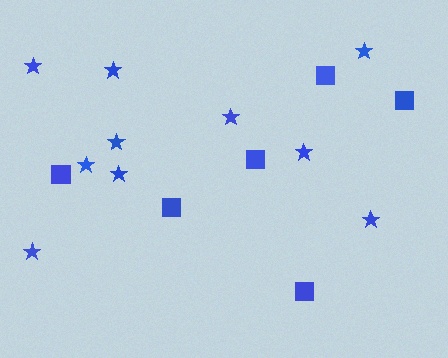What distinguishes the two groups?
There are 2 groups: one group of stars (10) and one group of squares (6).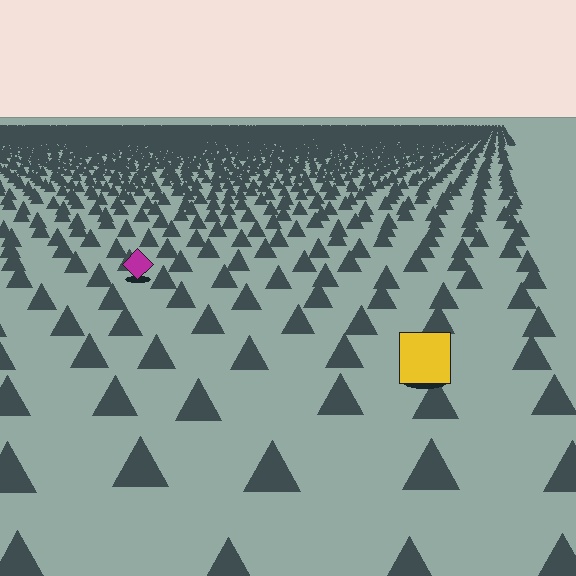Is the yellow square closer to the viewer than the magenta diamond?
Yes. The yellow square is closer — you can tell from the texture gradient: the ground texture is coarser near it.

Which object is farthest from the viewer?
The magenta diamond is farthest from the viewer. It appears smaller and the ground texture around it is denser.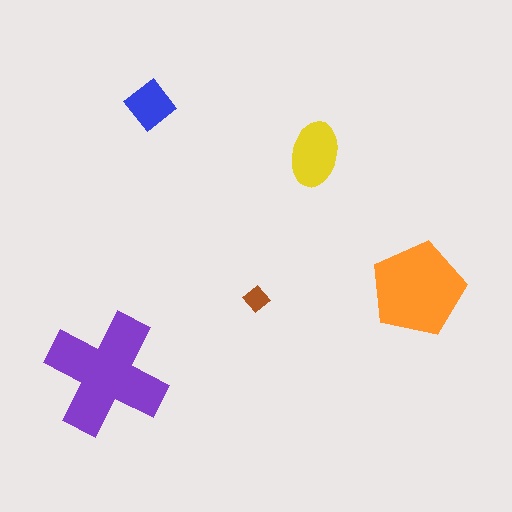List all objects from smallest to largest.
The brown diamond, the blue diamond, the yellow ellipse, the orange pentagon, the purple cross.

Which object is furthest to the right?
The orange pentagon is rightmost.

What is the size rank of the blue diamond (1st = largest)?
4th.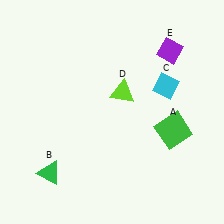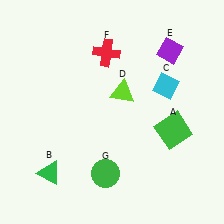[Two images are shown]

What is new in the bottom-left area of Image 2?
A green circle (G) was added in the bottom-left area of Image 2.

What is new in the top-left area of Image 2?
A red cross (F) was added in the top-left area of Image 2.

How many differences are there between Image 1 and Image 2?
There are 2 differences between the two images.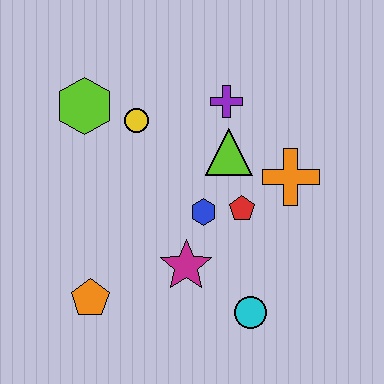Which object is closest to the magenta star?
The blue hexagon is closest to the magenta star.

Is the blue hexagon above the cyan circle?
Yes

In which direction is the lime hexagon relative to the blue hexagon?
The lime hexagon is to the left of the blue hexagon.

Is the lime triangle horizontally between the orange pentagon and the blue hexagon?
No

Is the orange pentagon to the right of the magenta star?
No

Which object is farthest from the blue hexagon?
The lime hexagon is farthest from the blue hexagon.